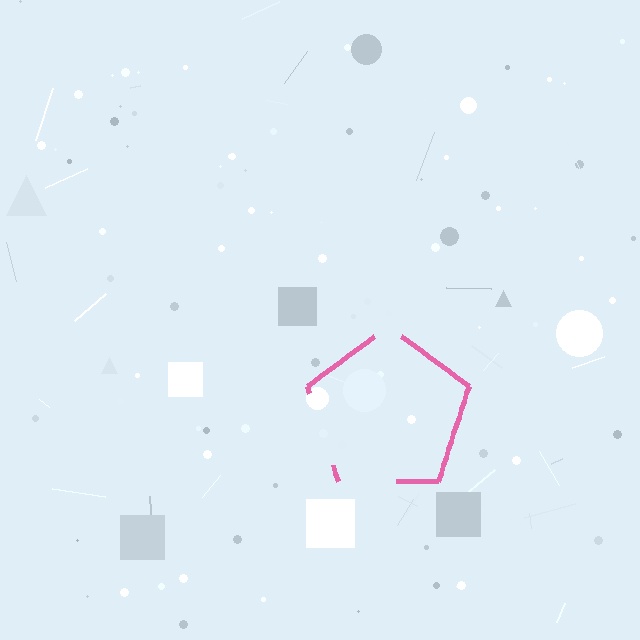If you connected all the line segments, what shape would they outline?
They would outline a pentagon.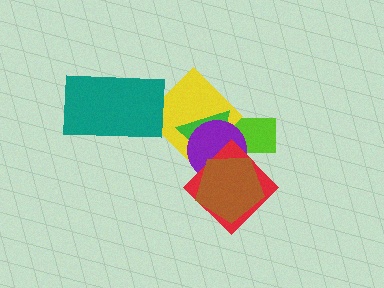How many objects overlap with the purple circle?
5 objects overlap with the purple circle.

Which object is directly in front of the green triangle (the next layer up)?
The purple circle is directly in front of the green triangle.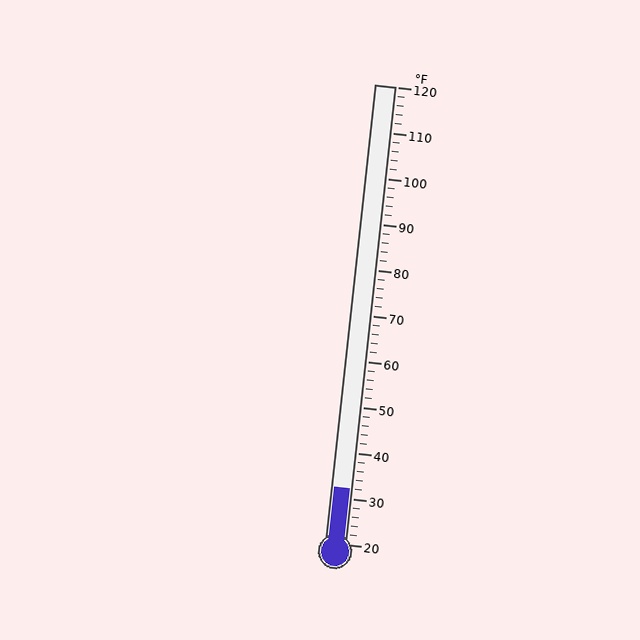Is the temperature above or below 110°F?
The temperature is below 110°F.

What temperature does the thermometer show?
The thermometer shows approximately 32°F.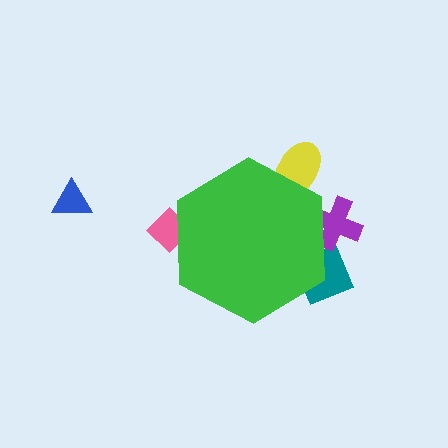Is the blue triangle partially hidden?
No, the blue triangle is fully visible.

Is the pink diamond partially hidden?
Yes, the pink diamond is partially hidden behind the green hexagon.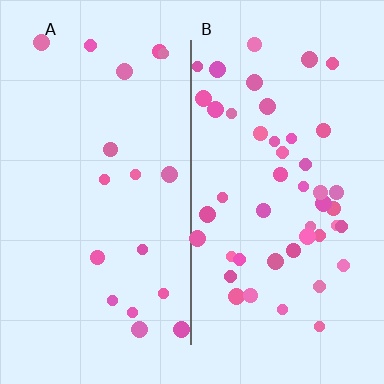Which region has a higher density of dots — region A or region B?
B (the right).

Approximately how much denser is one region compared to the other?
Approximately 2.6× — region B over region A.